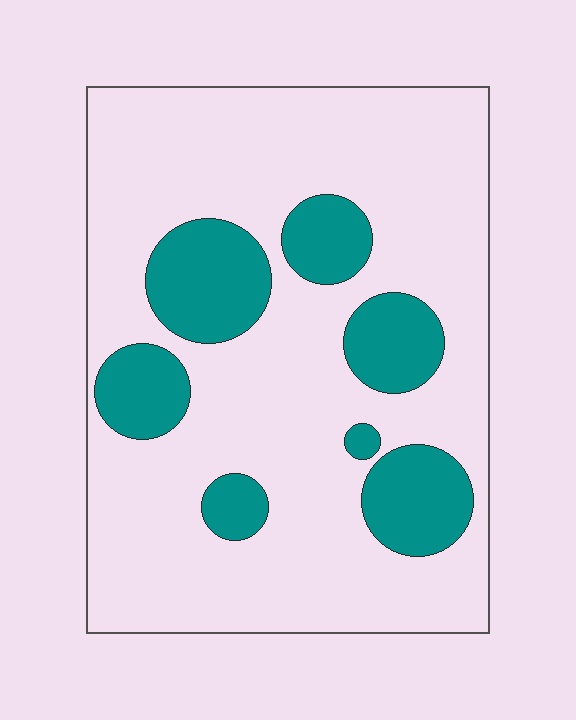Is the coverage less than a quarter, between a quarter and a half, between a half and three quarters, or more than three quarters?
Less than a quarter.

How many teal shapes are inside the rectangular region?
7.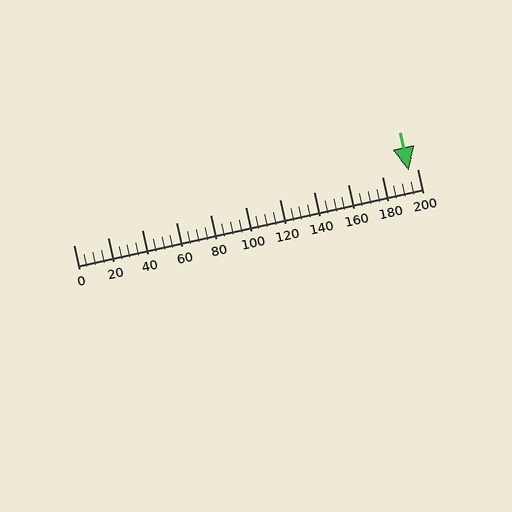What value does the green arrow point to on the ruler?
The green arrow points to approximately 195.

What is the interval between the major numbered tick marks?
The major tick marks are spaced 20 units apart.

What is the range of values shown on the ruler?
The ruler shows values from 0 to 200.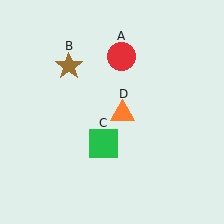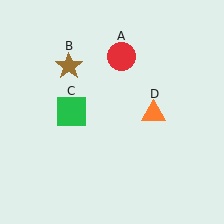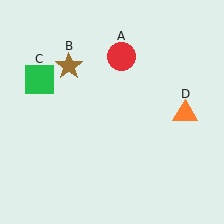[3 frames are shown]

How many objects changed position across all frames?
2 objects changed position: green square (object C), orange triangle (object D).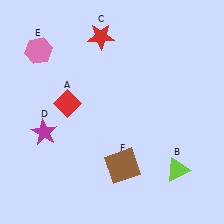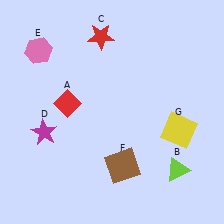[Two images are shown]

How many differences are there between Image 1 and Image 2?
There is 1 difference between the two images.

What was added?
A yellow square (G) was added in Image 2.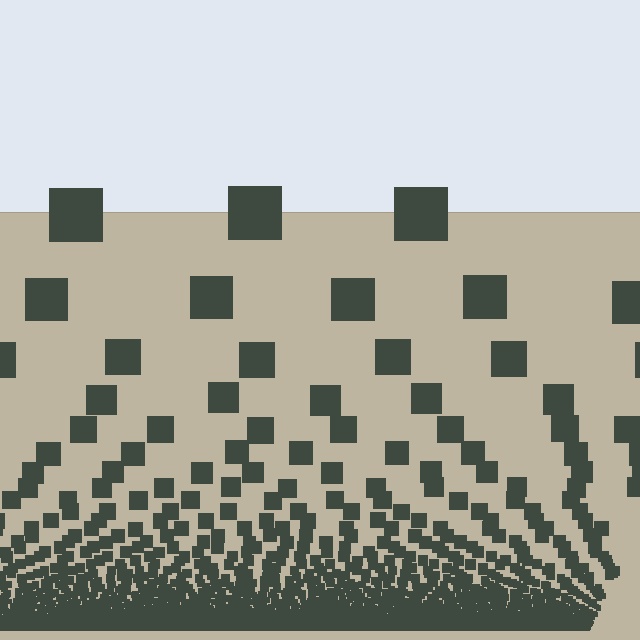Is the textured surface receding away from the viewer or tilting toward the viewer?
The surface appears to tilt toward the viewer. Texture elements get larger and sparser toward the top.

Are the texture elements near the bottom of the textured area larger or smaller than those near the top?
Smaller. The gradient is inverted — elements near the bottom are smaller and denser.